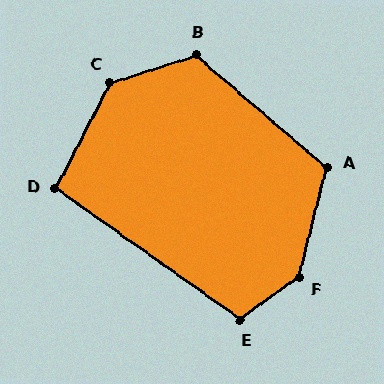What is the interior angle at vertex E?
Approximately 108 degrees (obtuse).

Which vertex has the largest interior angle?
F, at approximately 140 degrees.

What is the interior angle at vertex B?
Approximately 122 degrees (obtuse).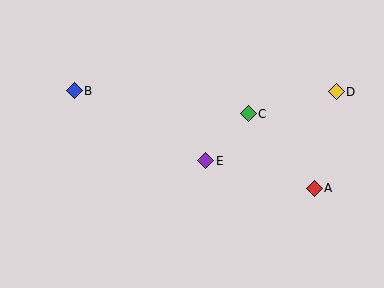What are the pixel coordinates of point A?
Point A is at (314, 188).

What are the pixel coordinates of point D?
Point D is at (336, 92).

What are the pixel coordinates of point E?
Point E is at (206, 161).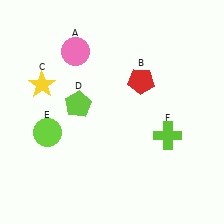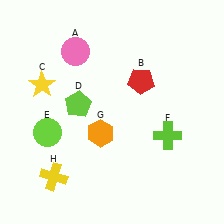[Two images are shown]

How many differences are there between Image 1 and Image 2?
There are 2 differences between the two images.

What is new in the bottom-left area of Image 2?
A yellow cross (H) was added in the bottom-left area of Image 2.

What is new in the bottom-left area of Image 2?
An orange hexagon (G) was added in the bottom-left area of Image 2.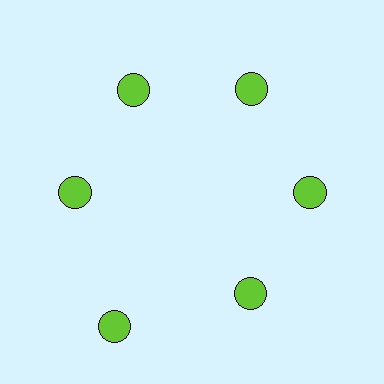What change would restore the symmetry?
The symmetry would be restored by moving it inward, back onto the ring so that all 6 circles sit at equal angles and equal distance from the center.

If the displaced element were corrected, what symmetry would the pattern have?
It would have 6-fold rotational symmetry — the pattern would map onto itself every 60 degrees.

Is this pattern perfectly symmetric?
No. The 6 lime circles are arranged in a ring, but one element near the 7 o'clock position is pushed outward from the center, breaking the 6-fold rotational symmetry.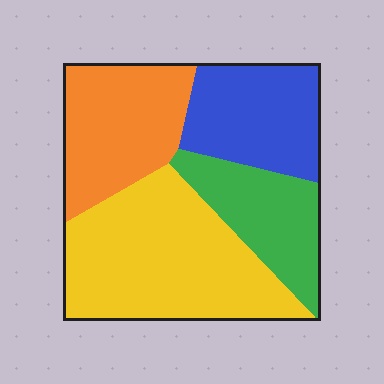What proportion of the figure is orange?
Orange covers 23% of the figure.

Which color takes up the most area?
Yellow, at roughly 40%.